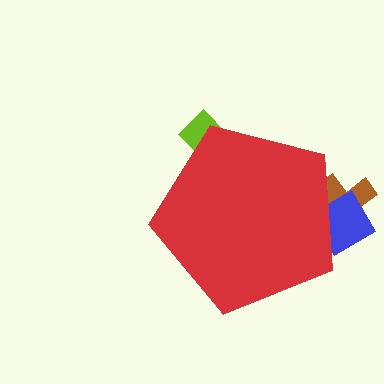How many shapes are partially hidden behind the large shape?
3 shapes are partially hidden.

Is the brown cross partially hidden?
Yes, the brown cross is partially hidden behind the red pentagon.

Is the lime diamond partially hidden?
Yes, the lime diamond is partially hidden behind the red pentagon.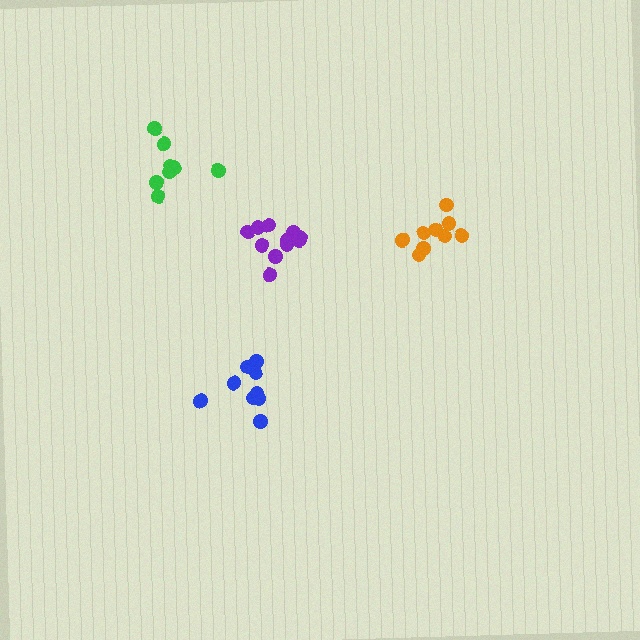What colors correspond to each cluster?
The clusters are colored: blue, green, orange, purple.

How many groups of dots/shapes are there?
There are 4 groups.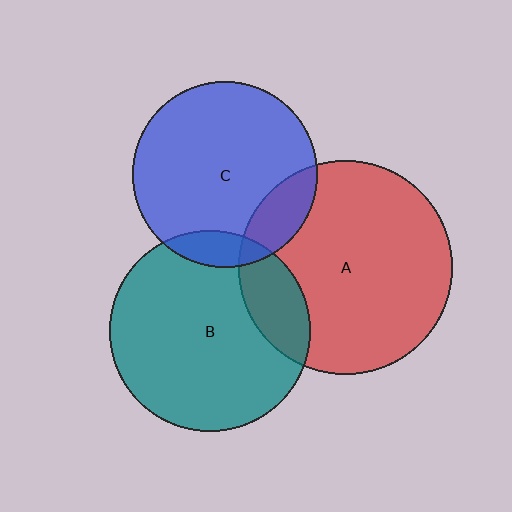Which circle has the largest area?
Circle A (red).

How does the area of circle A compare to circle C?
Approximately 1.3 times.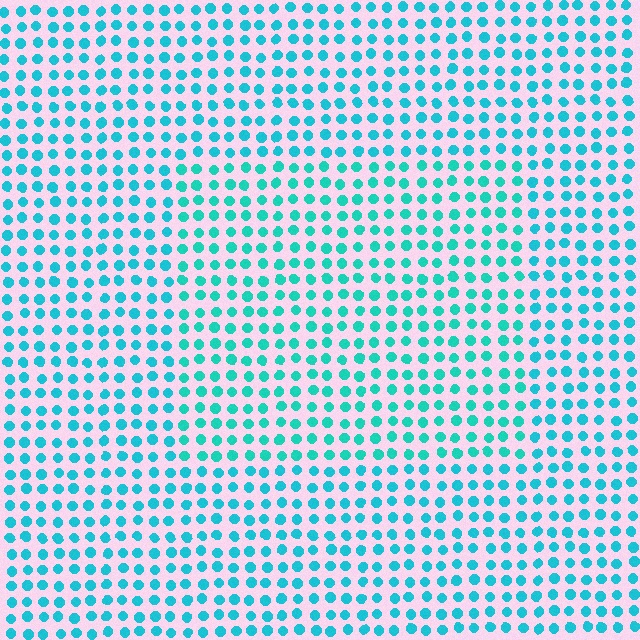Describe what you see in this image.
The image is filled with small cyan elements in a uniform arrangement. A rectangle-shaped region is visible where the elements are tinted to a slightly different hue, forming a subtle color boundary.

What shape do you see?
I see a rectangle.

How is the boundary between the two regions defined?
The boundary is defined purely by a slight shift in hue (about 15 degrees). Spacing, size, and orientation are identical on both sides.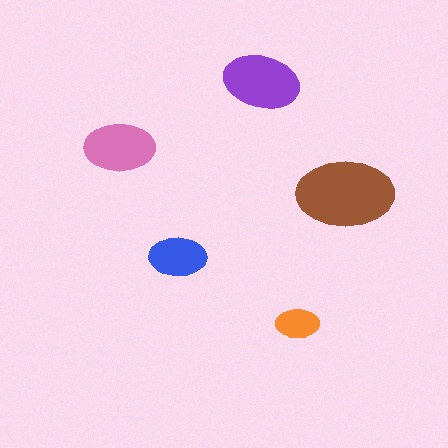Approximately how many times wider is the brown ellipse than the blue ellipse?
About 1.5 times wider.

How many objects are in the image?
There are 5 objects in the image.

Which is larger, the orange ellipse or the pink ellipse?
The pink one.